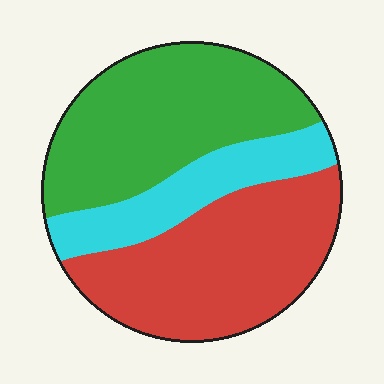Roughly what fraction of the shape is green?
Green covers about 40% of the shape.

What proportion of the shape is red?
Red takes up about two fifths (2/5) of the shape.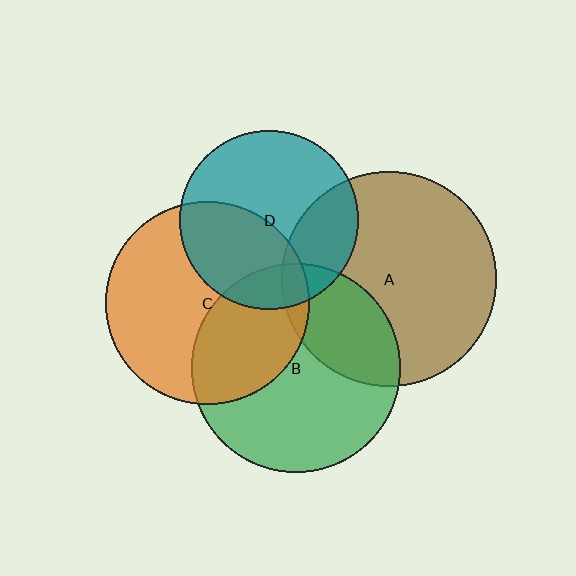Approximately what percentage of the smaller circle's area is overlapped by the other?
Approximately 25%.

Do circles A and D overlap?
Yes.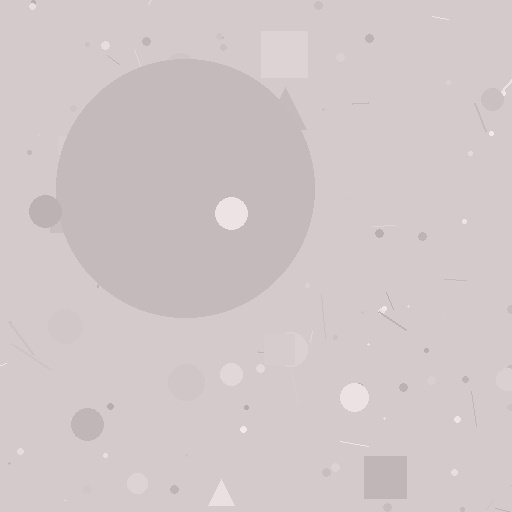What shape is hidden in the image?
A circle is hidden in the image.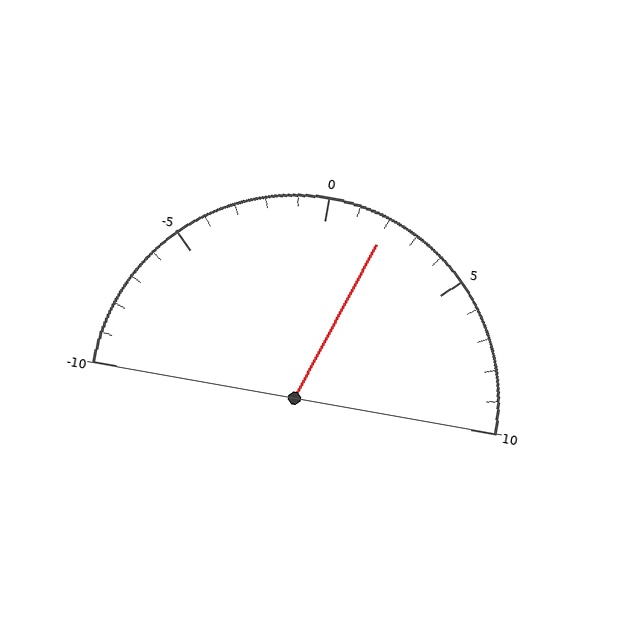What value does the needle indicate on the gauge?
The needle indicates approximately 2.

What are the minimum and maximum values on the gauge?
The gauge ranges from -10 to 10.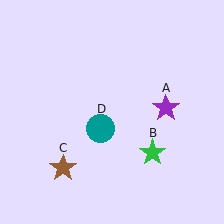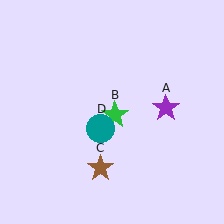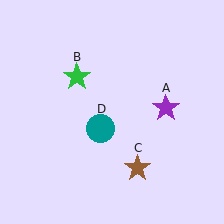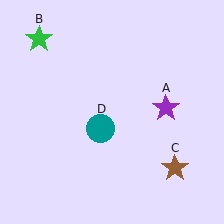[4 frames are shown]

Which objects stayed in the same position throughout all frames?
Purple star (object A) and teal circle (object D) remained stationary.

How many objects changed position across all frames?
2 objects changed position: green star (object B), brown star (object C).